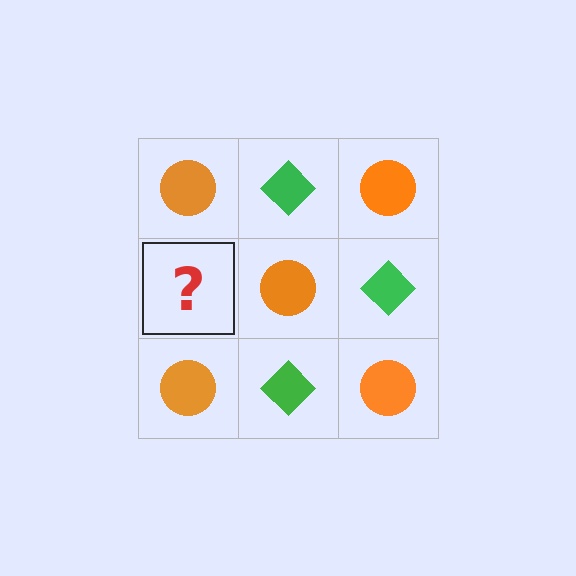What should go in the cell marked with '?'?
The missing cell should contain a green diamond.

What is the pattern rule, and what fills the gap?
The rule is that it alternates orange circle and green diamond in a checkerboard pattern. The gap should be filled with a green diamond.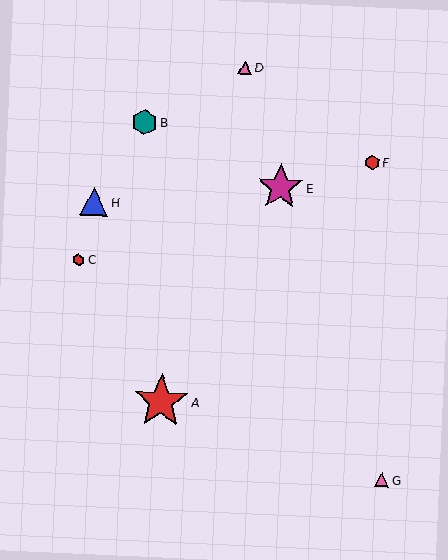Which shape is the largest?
The red star (labeled A) is the largest.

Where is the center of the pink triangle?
The center of the pink triangle is at (245, 68).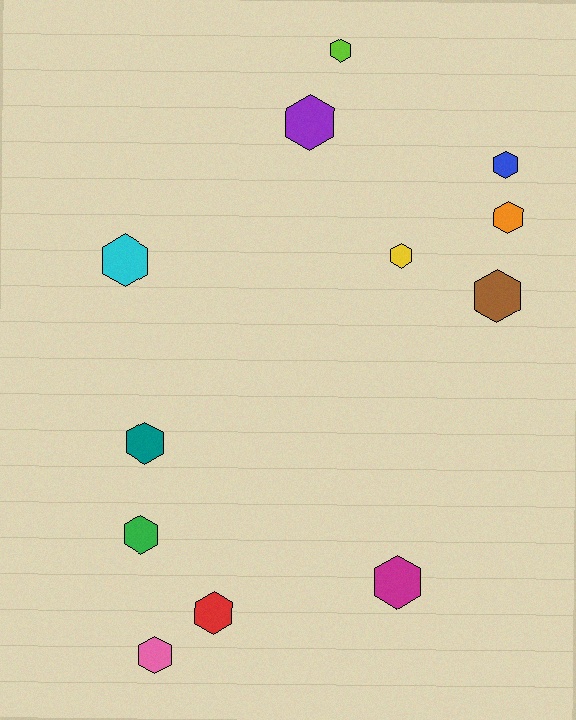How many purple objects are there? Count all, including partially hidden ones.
There is 1 purple object.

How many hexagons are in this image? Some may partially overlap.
There are 12 hexagons.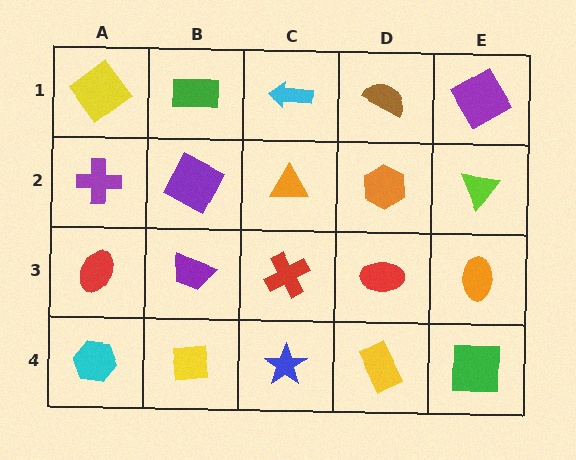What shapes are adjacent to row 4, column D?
A red ellipse (row 3, column D), a blue star (row 4, column C), a green square (row 4, column E).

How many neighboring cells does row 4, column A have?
2.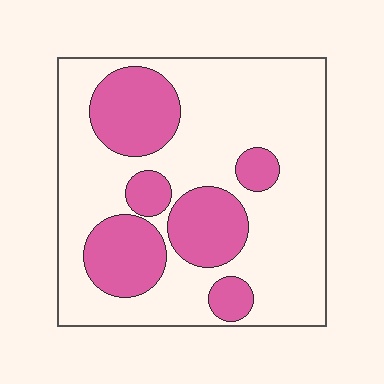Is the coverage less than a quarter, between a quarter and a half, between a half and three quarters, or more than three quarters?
Between a quarter and a half.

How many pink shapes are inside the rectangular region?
6.